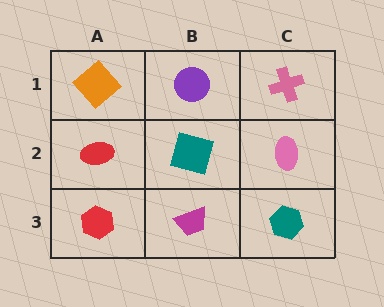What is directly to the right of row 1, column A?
A purple circle.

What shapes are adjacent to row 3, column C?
A pink ellipse (row 2, column C), a magenta trapezoid (row 3, column B).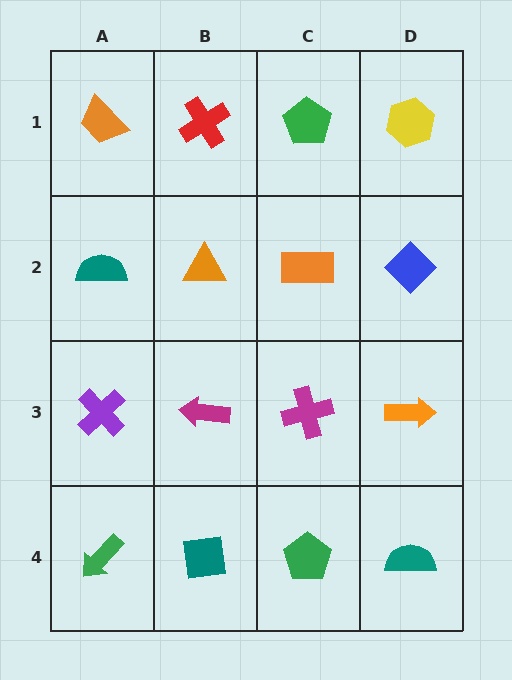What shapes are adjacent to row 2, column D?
A yellow hexagon (row 1, column D), an orange arrow (row 3, column D), an orange rectangle (row 2, column C).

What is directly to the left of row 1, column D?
A green pentagon.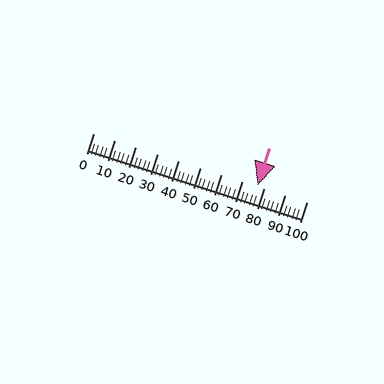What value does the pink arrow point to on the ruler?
The pink arrow points to approximately 77.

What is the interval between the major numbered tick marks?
The major tick marks are spaced 10 units apart.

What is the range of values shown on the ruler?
The ruler shows values from 0 to 100.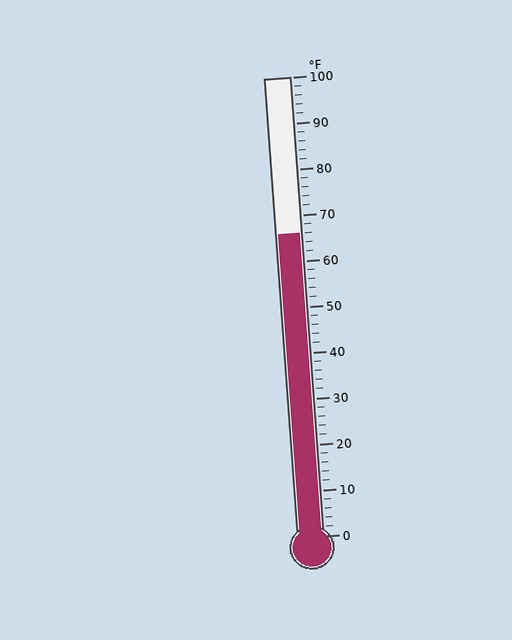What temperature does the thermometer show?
The thermometer shows approximately 66°F.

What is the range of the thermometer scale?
The thermometer scale ranges from 0°F to 100°F.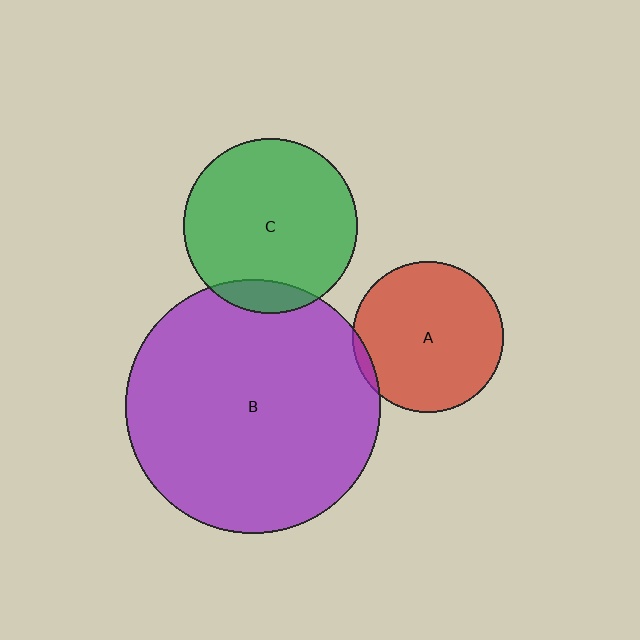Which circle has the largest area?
Circle B (purple).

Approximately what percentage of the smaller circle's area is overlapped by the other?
Approximately 5%.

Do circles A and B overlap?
Yes.